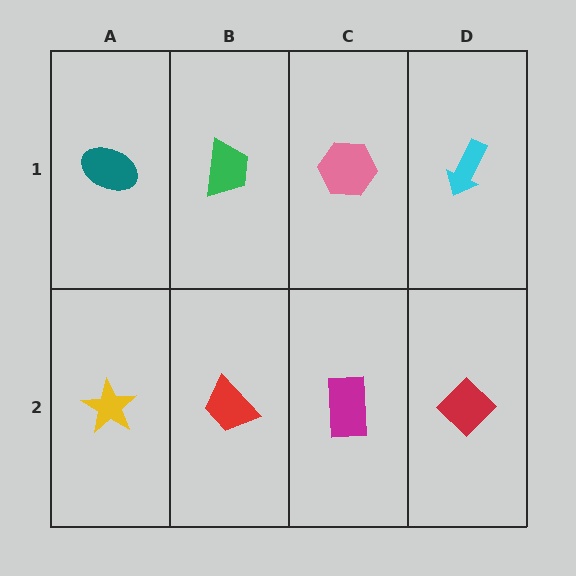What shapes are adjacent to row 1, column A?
A yellow star (row 2, column A), a green trapezoid (row 1, column B).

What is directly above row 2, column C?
A pink hexagon.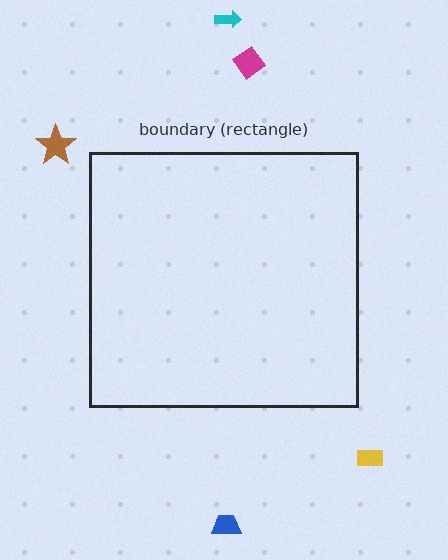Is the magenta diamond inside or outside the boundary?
Outside.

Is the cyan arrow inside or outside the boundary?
Outside.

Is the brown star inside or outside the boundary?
Outside.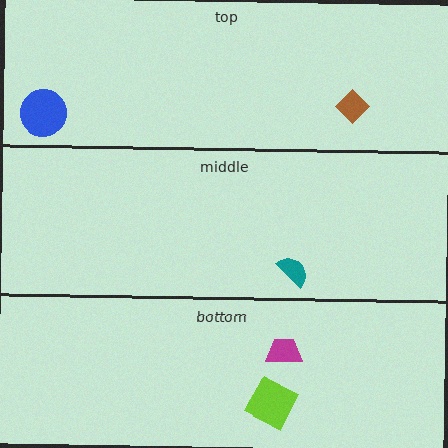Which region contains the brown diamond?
The top region.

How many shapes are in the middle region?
1.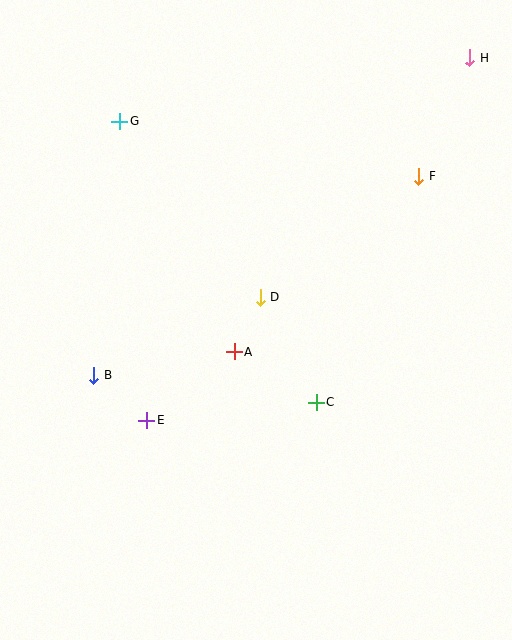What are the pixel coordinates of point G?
Point G is at (119, 121).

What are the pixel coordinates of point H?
Point H is at (470, 58).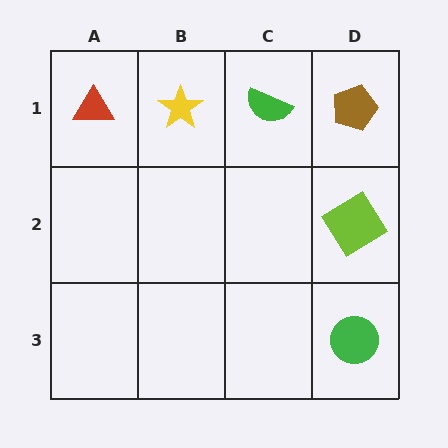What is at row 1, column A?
A red triangle.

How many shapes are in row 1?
4 shapes.